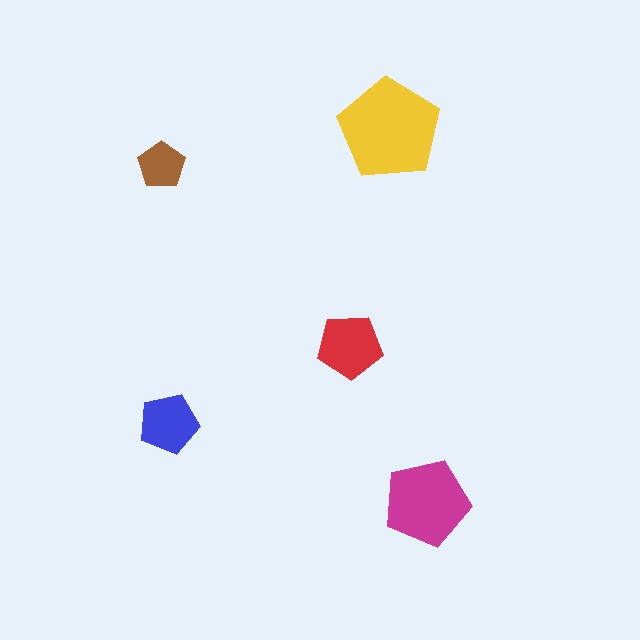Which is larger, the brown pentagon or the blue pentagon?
The blue one.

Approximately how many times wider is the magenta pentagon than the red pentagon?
About 1.5 times wider.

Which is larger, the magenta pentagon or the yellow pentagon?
The yellow one.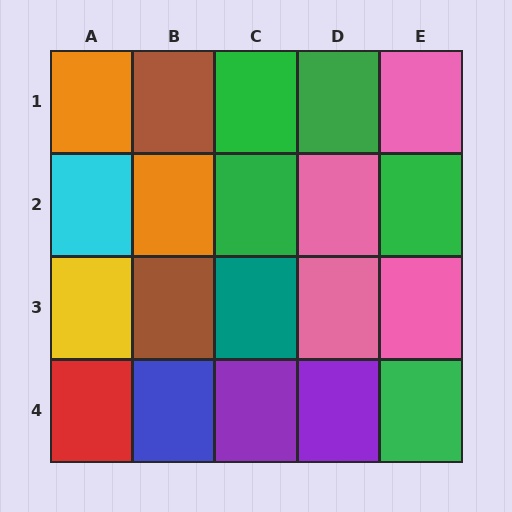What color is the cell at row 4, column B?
Blue.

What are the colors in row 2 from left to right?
Cyan, orange, green, pink, green.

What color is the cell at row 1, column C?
Green.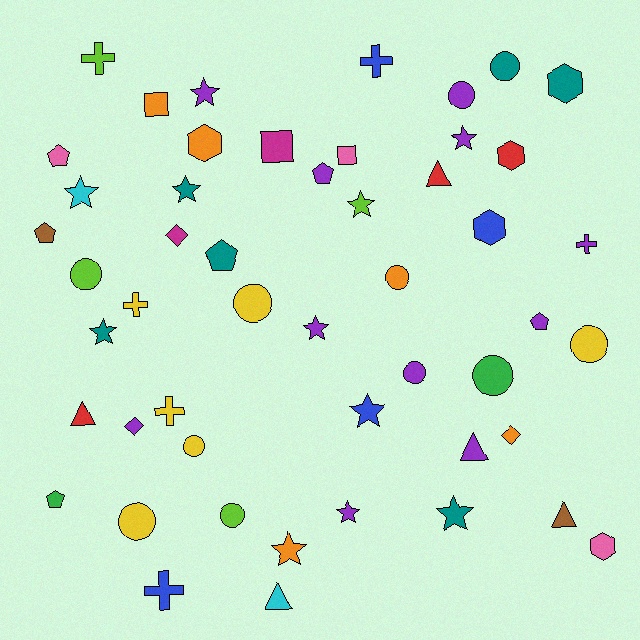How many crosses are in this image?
There are 6 crosses.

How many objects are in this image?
There are 50 objects.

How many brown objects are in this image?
There are 2 brown objects.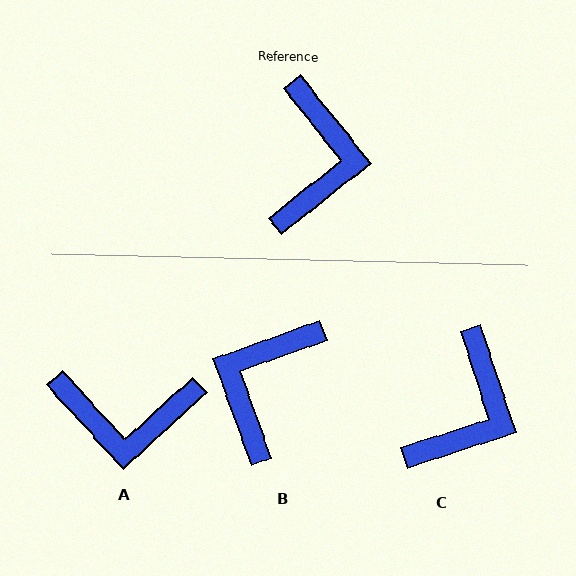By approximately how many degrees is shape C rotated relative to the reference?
Approximately 21 degrees clockwise.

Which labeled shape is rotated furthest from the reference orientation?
B, about 161 degrees away.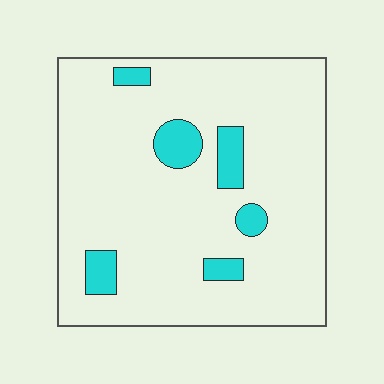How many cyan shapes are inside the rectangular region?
6.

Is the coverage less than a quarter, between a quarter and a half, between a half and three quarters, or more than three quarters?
Less than a quarter.